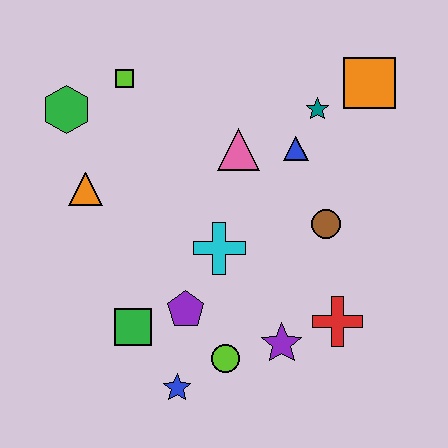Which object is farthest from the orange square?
The blue star is farthest from the orange square.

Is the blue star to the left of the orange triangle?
No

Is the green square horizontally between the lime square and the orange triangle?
No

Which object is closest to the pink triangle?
The blue triangle is closest to the pink triangle.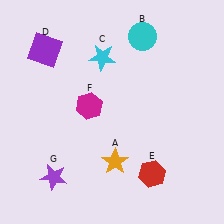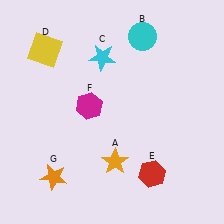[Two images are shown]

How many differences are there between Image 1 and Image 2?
There are 2 differences between the two images.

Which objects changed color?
D changed from purple to yellow. G changed from purple to orange.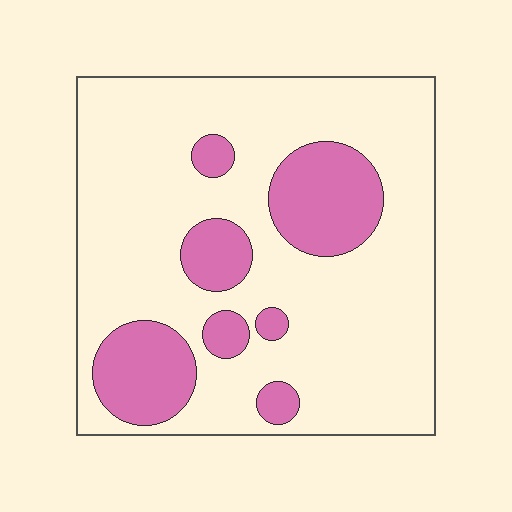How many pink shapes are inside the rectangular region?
7.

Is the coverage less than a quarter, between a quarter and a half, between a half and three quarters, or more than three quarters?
Less than a quarter.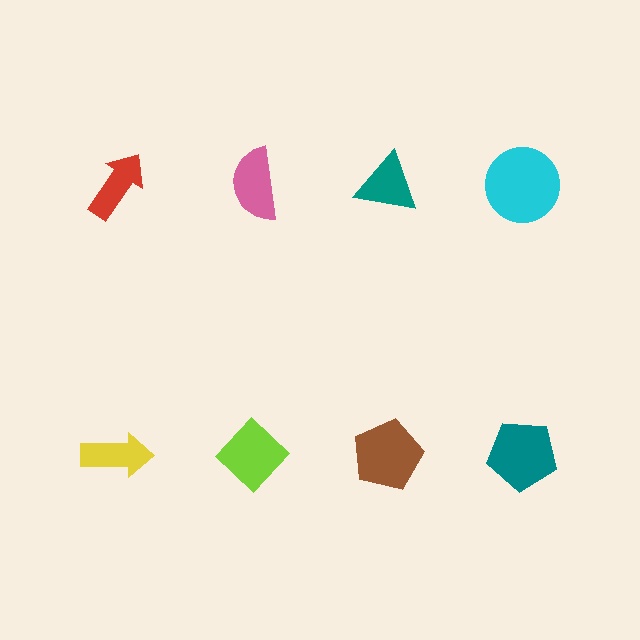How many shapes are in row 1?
4 shapes.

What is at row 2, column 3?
A brown pentagon.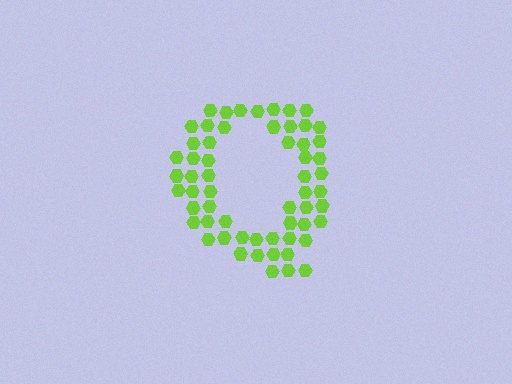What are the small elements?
The small elements are hexagons.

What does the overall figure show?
The overall figure shows the letter Q.